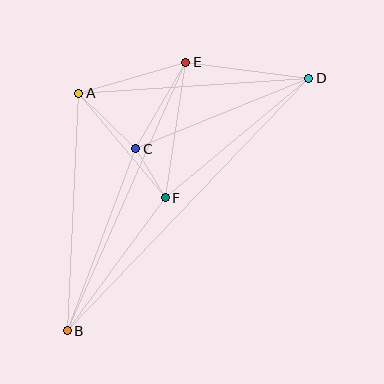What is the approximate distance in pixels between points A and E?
The distance between A and E is approximately 111 pixels.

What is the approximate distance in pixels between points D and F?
The distance between D and F is approximately 186 pixels.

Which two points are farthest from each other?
Points B and D are farthest from each other.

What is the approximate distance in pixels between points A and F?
The distance between A and F is approximately 136 pixels.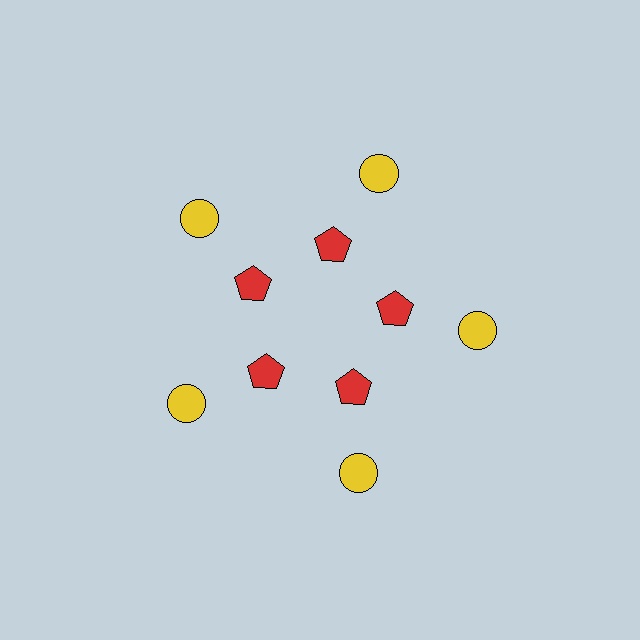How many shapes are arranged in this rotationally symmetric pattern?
There are 10 shapes, arranged in 5 groups of 2.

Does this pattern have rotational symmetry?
Yes, this pattern has 5-fold rotational symmetry. It looks the same after rotating 72 degrees around the center.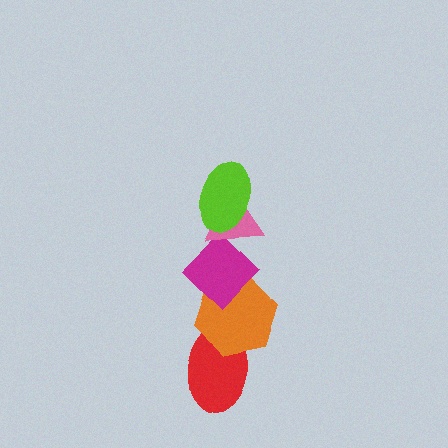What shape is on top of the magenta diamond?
The pink triangle is on top of the magenta diamond.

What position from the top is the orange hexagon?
The orange hexagon is 4th from the top.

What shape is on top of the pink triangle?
The lime ellipse is on top of the pink triangle.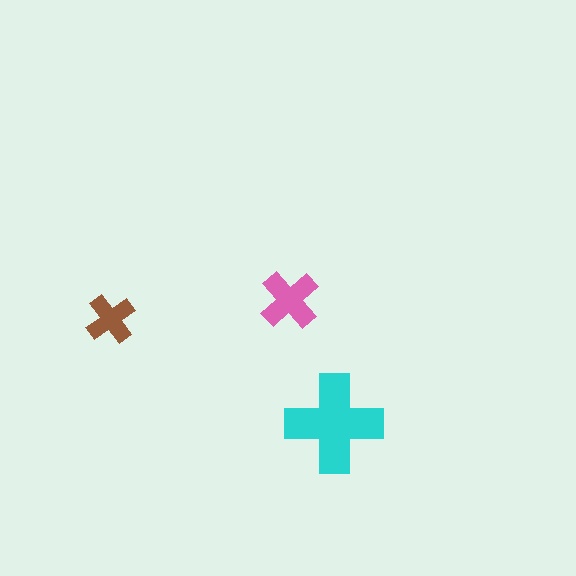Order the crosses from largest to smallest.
the cyan one, the pink one, the brown one.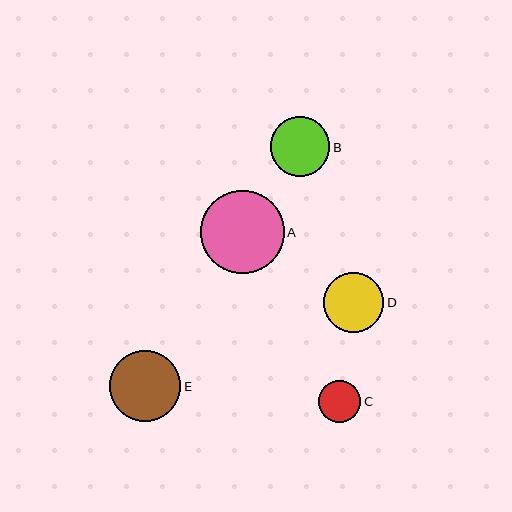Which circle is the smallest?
Circle C is the smallest with a size of approximately 42 pixels.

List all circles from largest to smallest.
From largest to smallest: A, E, D, B, C.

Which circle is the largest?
Circle A is the largest with a size of approximately 83 pixels.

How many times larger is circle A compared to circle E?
Circle A is approximately 1.2 times the size of circle E.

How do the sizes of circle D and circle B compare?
Circle D and circle B are approximately the same size.